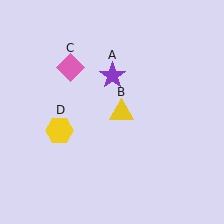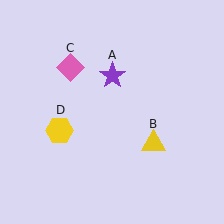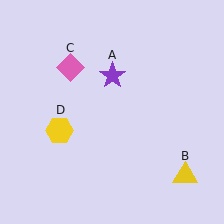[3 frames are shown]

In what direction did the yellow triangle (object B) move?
The yellow triangle (object B) moved down and to the right.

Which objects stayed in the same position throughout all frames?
Purple star (object A) and pink diamond (object C) and yellow hexagon (object D) remained stationary.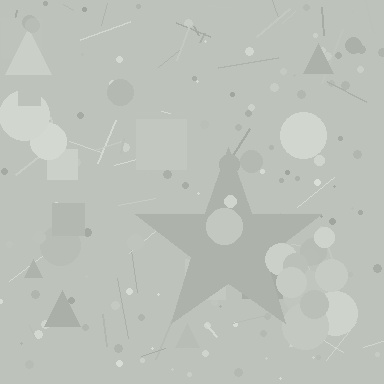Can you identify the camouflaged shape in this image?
The camouflaged shape is a star.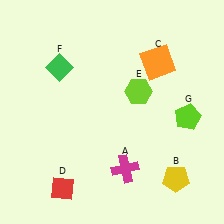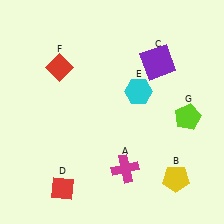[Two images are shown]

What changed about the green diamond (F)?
In Image 1, F is green. In Image 2, it changed to red.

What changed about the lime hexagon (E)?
In Image 1, E is lime. In Image 2, it changed to cyan.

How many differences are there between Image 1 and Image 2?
There are 3 differences between the two images.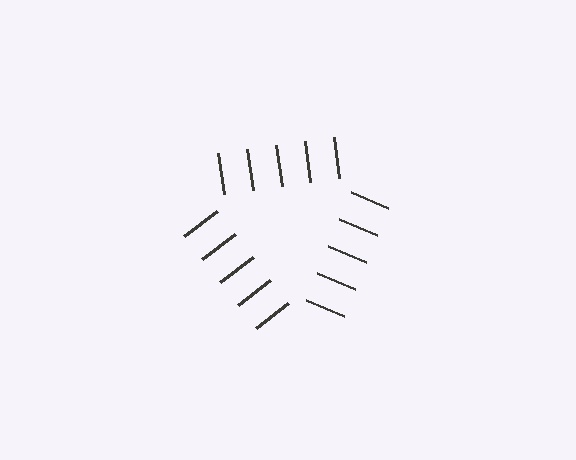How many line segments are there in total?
15 — 5 along each of the 3 edges.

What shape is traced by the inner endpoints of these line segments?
An illusory triangle — the line segments terminate on its edges but no continuous stroke is drawn.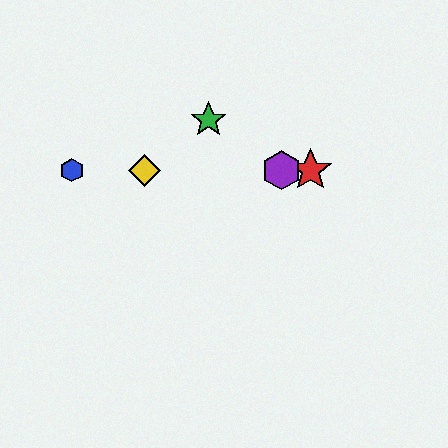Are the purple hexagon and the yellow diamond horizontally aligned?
Yes, both are at y≈170.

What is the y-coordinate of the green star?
The green star is at y≈120.